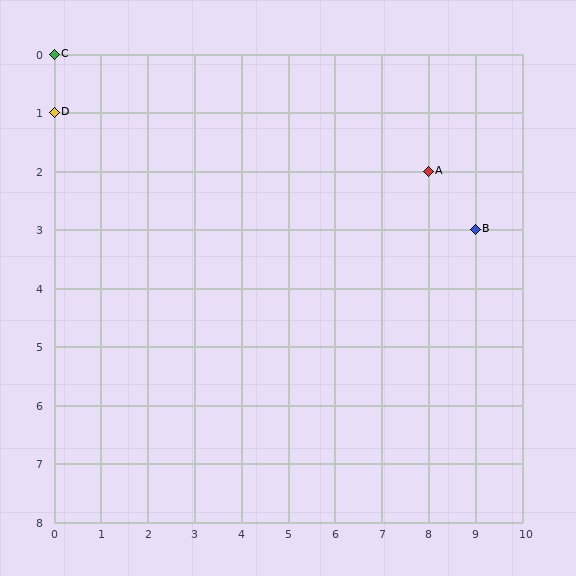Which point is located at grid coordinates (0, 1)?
Point D is at (0, 1).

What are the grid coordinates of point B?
Point B is at grid coordinates (9, 3).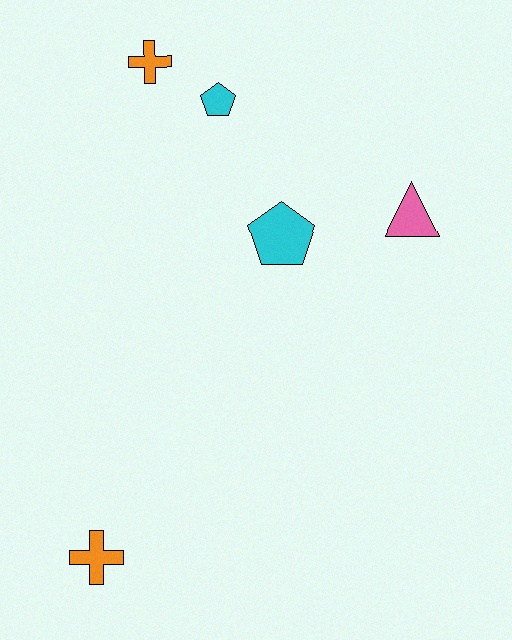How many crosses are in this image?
There are 2 crosses.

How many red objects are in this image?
There are no red objects.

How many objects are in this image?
There are 5 objects.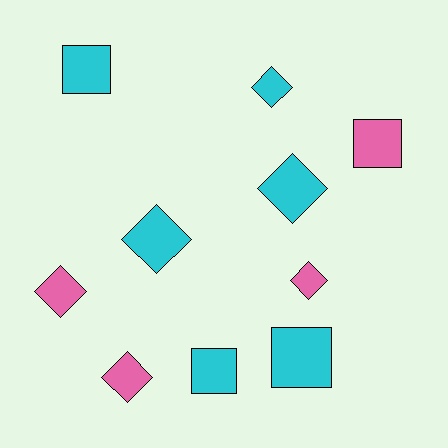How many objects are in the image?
There are 10 objects.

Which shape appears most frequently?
Diamond, with 6 objects.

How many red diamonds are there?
There are no red diamonds.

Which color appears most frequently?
Cyan, with 6 objects.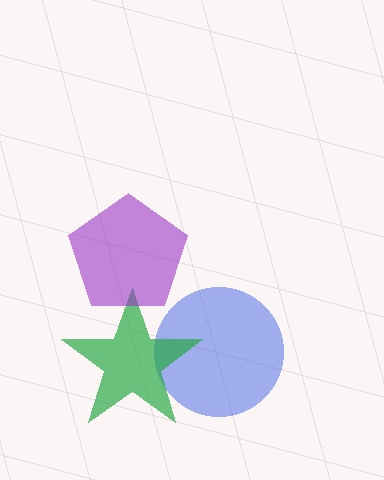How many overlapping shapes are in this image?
There are 3 overlapping shapes in the image.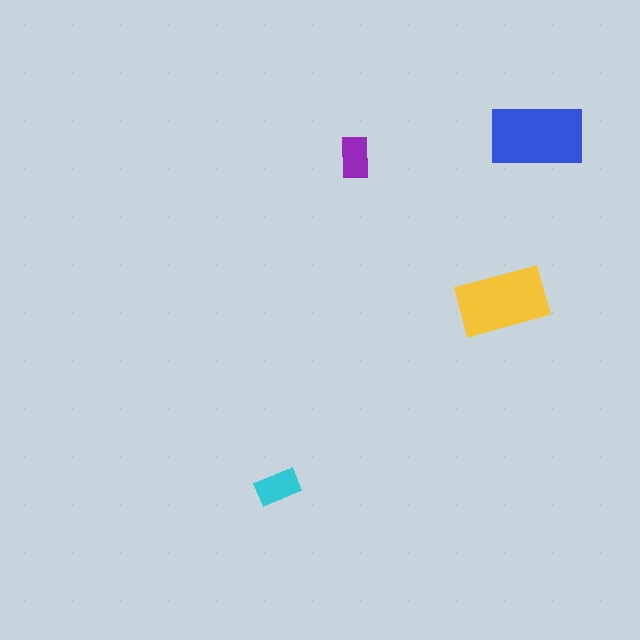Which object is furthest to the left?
The cyan rectangle is leftmost.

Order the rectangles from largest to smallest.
the blue one, the yellow one, the cyan one, the purple one.